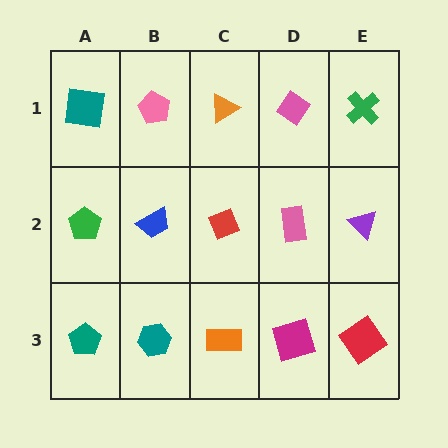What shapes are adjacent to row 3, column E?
A purple triangle (row 2, column E), a magenta square (row 3, column D).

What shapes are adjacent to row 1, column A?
A green pentagon (row 2, column A), a pink pentagon (row 1, column B).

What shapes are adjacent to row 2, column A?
A teal square (row 1, column A), a teal pentagon (row 3, column A), a blue trapezoid (row 2, column B).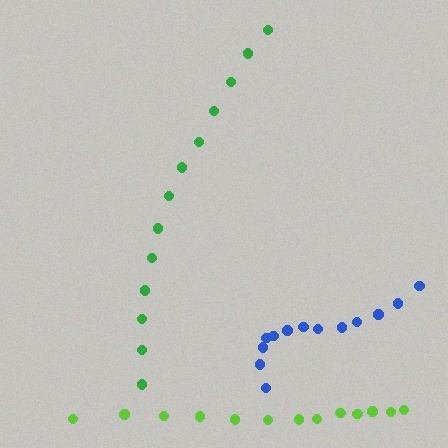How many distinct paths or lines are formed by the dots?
There are 3 distinct paths.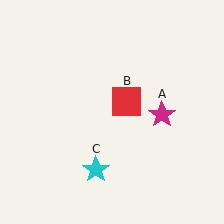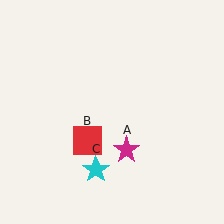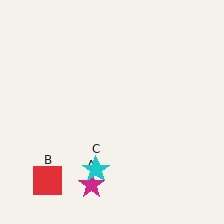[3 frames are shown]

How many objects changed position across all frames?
2 objects changed position: magenta star (object A), red square (object B).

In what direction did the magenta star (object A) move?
The magenta star (object A) moved down and to the left.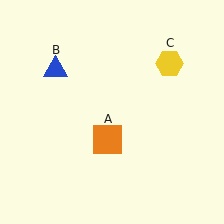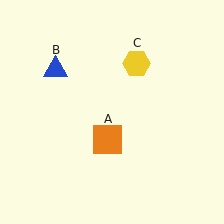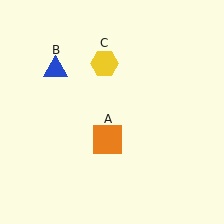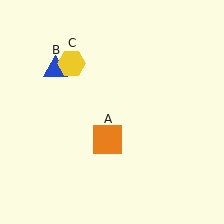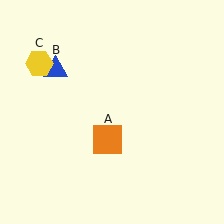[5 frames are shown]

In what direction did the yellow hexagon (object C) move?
The yellow hexagon (object C) moved left.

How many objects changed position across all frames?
1 object changed position: yellow hexagon (object C).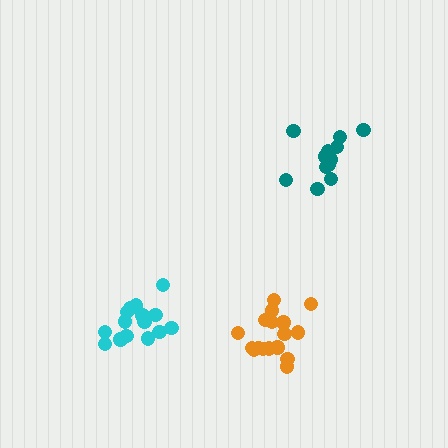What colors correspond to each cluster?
The clusters are colored: orange, cyan, teal.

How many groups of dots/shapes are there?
There are 3 groups.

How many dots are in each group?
Group 1: 17 dots, Group 2: 15 dots, Group 3: 13 dots (45 total).